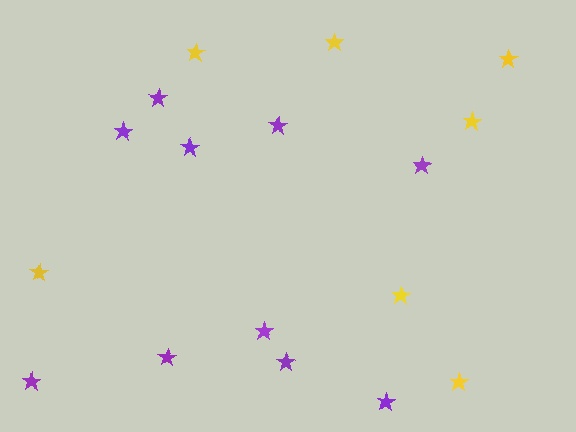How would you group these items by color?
There are 2 groups: one group of purple stars (10) and one group of yellow stars (7).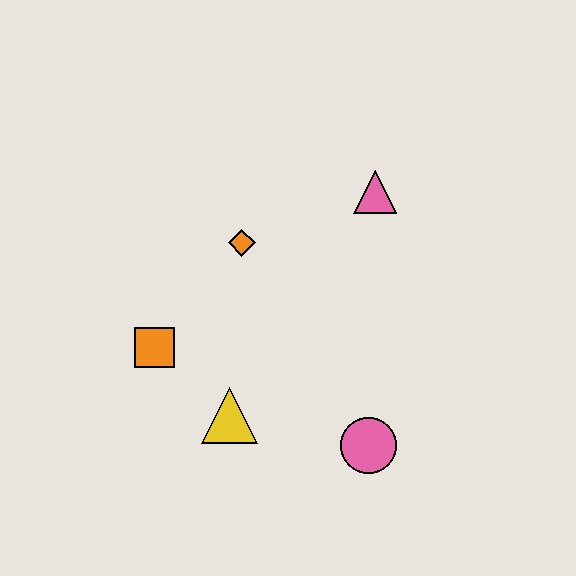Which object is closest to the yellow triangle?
The orange square is closest to the yellow triangle.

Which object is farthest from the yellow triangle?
The pink triangle is farthest from the yellow triangle.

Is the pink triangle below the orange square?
No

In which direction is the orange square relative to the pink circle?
The orange square is to the left of the pink circle.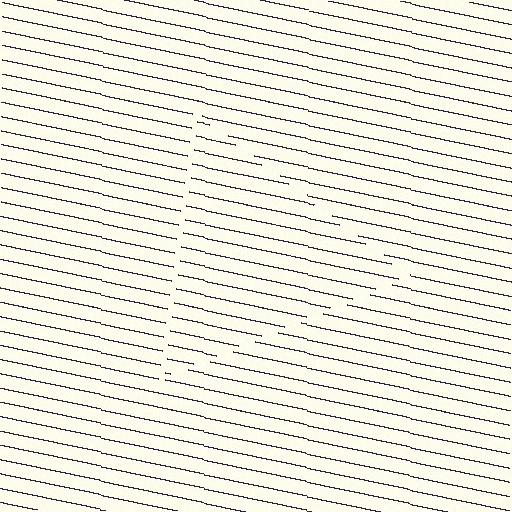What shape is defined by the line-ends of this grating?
An illusory triangle. The interior of the shape contains the same grating, shifted by half a period — the contour is defined by the phase discontinuity where line-ends from the inner and outer gratings abut.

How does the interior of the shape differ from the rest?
The interior of the shape contains the same grating, shifted by half a period — the contour is defined by the phase discontinuity where line-ends from the inner and outer gratings abut.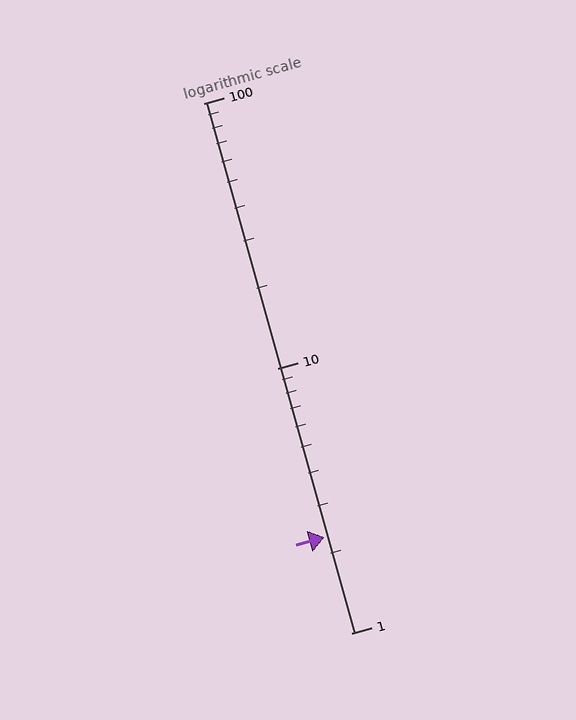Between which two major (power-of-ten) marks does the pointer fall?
The pointer is between 1 and 10.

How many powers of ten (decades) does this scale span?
The scale spans 2 decades, from 1 to 100.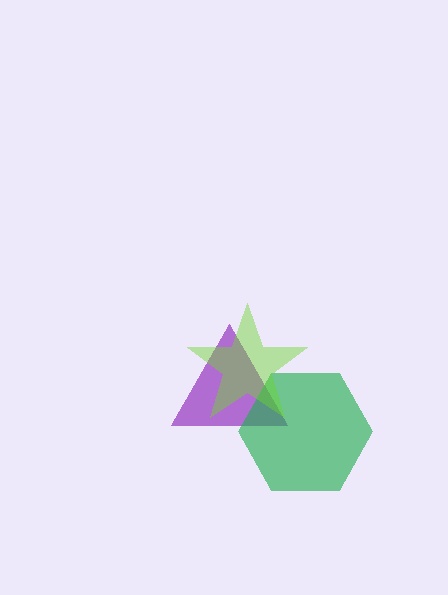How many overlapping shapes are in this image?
There are 3 overlapping shapes in the image.